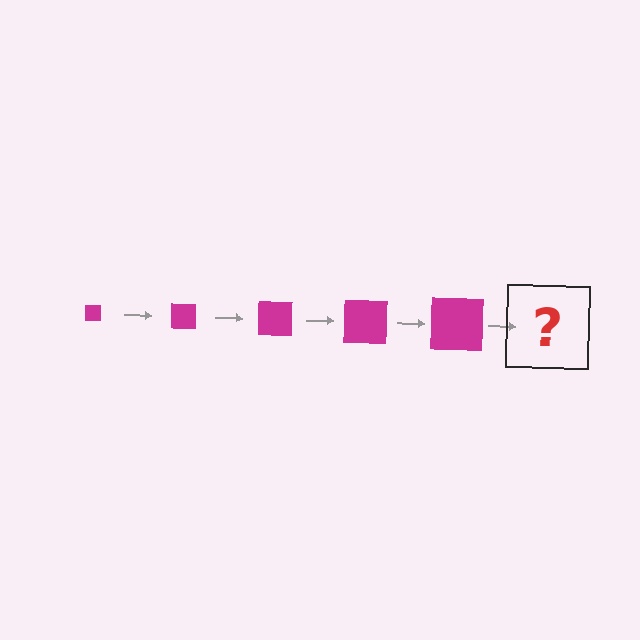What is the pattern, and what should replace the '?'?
The pattern is that the square gets progressively larger each step. The '?' should be a magenta square, larger than the previous one.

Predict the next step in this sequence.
The next step is a magenta square, larger than the previous one.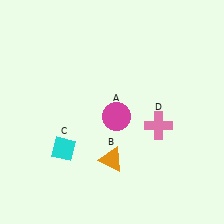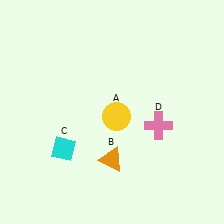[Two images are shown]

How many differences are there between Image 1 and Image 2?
There is 1 difference between the two images.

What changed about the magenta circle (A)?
In Image 1, A is magenta. In Image 2, it changed to yellow.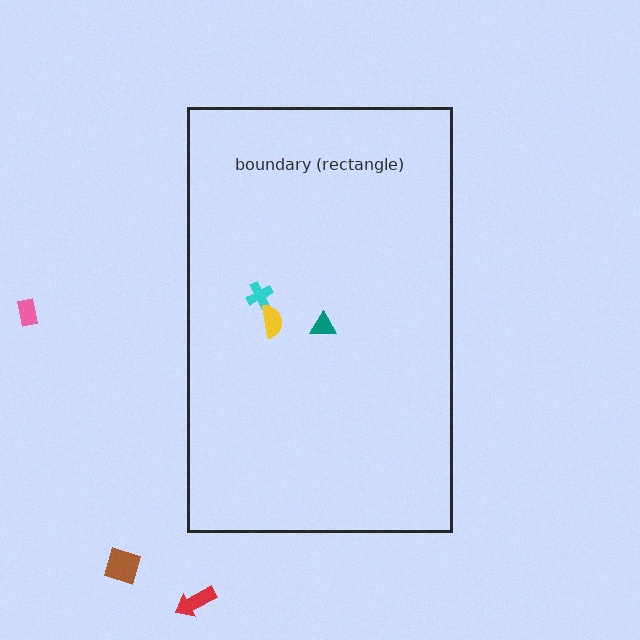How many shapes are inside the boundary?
3 inside, 3 outside.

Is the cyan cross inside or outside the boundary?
Inside.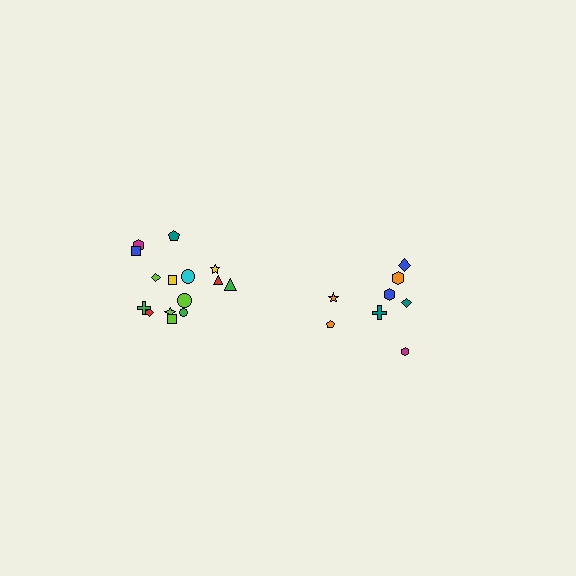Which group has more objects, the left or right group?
The left group.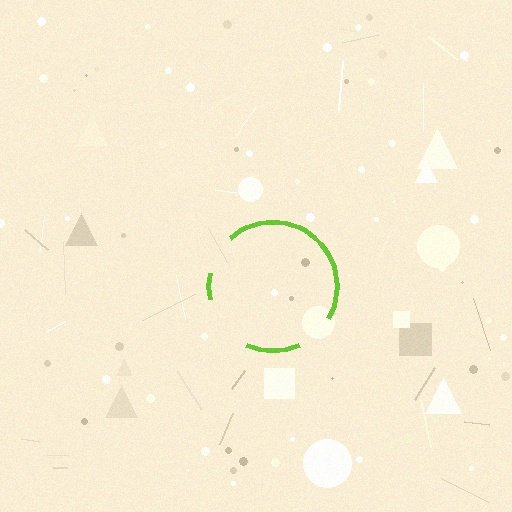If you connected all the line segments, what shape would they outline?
They would outline a circle.